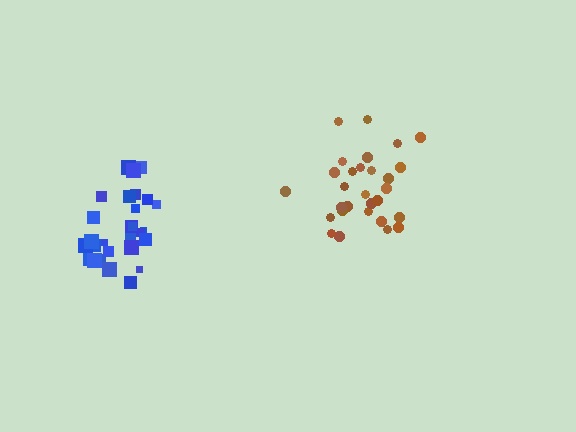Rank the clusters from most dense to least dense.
blue, brown.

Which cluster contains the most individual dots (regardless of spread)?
Brown (30).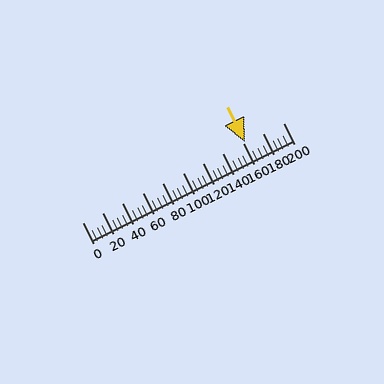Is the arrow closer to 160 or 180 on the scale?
The arrow is closer to 160.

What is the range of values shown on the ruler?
The ruler shows values from 0 to 200.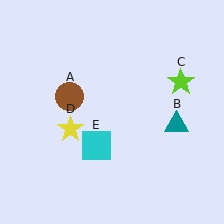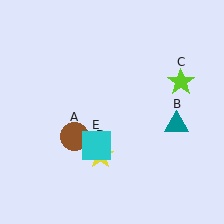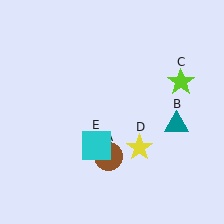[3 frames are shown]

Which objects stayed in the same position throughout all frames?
Teal triangle (object B) and lime star (object C) and cyan square (object E) remained stationary.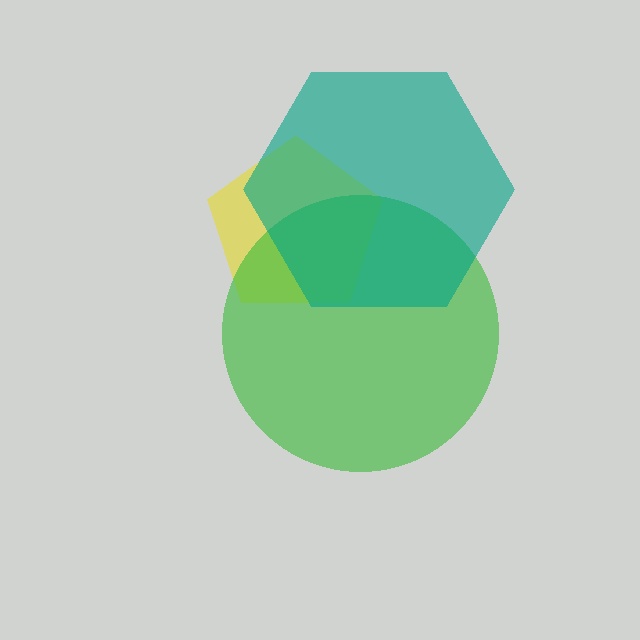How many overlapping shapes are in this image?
There are 3 overlapping shapes in the image.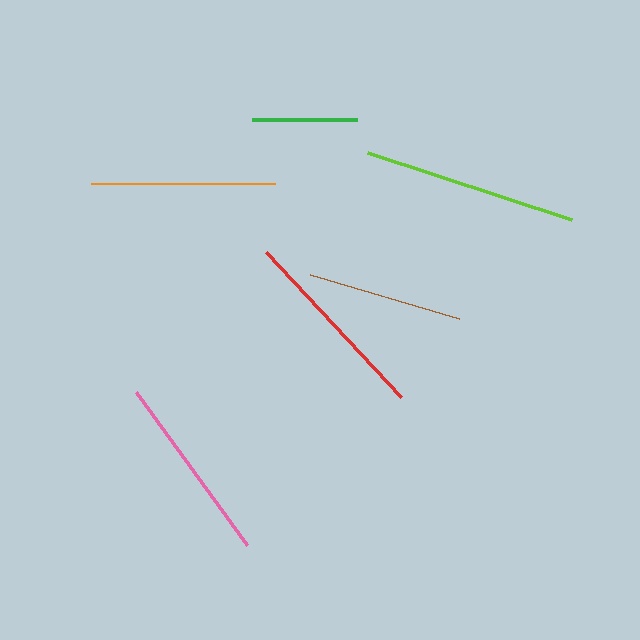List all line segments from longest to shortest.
From longest to shortest: lime, red, pink, orange, brown, green.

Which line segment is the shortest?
The green line is the shortest at approximately 104 pixels.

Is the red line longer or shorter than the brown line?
The red line is longer than the brown line.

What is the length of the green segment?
The green segment is approximately 104 pixels long.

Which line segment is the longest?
The lime line is the longest at approximately 214 pixels.